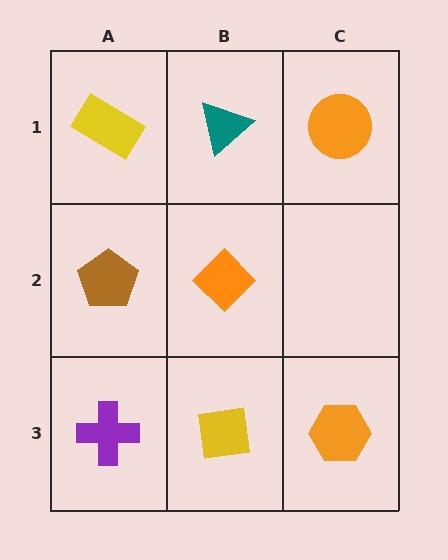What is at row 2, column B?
An orange diamond.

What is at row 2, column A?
A brown pentagon.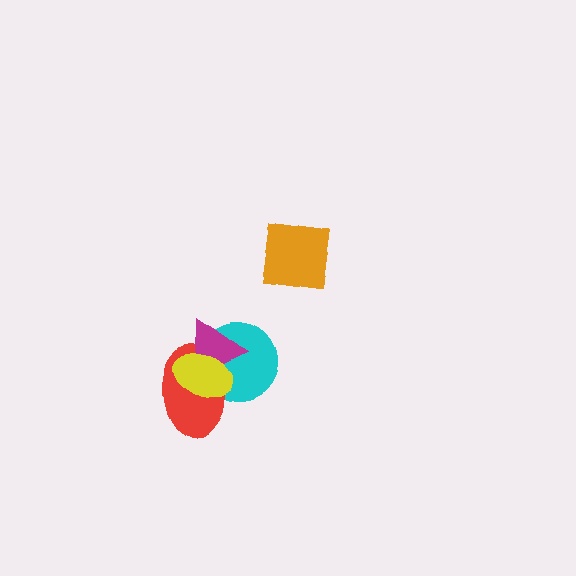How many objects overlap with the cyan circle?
3 objects overlap with the cyan circle.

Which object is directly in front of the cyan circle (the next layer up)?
The red ellipse is directly in front of the cyan circle.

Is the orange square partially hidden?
No, no other shape covers it.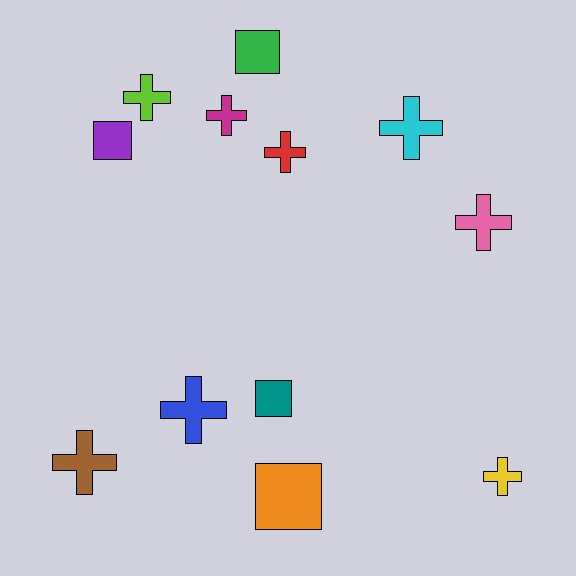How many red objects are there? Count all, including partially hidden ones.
There is 1 red object.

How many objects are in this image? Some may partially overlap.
There are 12 objects.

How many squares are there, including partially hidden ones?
There are 4 squares.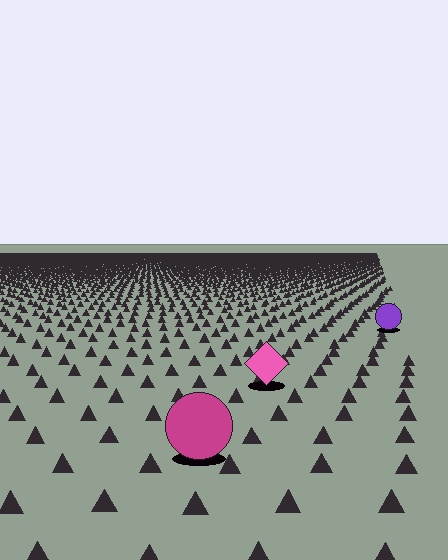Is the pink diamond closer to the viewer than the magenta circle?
No. The magenta circle is closer — you can tell from the texture gradient: the ground texture is coarser near it.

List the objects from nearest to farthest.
From nearest to farthest: the magenta circle, the pink diamond, the purple circle.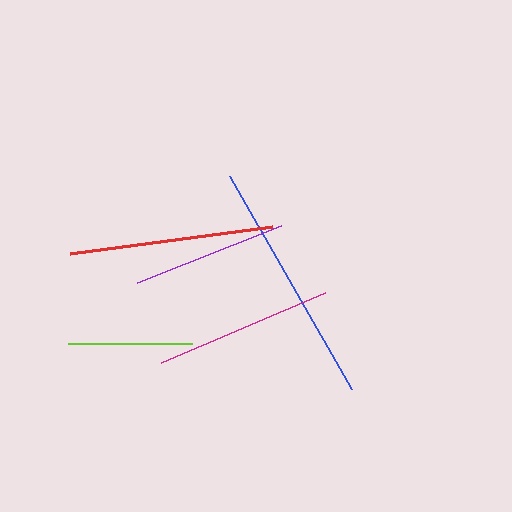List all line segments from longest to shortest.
From longest to shortest: blue, red, magenta, purple, lime.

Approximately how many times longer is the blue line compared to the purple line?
The blue line is approximately 1.6 times the length of the purple line.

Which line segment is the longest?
The blue line is the longest at approximately 245 pixels.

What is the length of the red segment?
The red segment is approximately 204 pixels long.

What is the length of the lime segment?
The lime segment is approximately 124 pixels long.